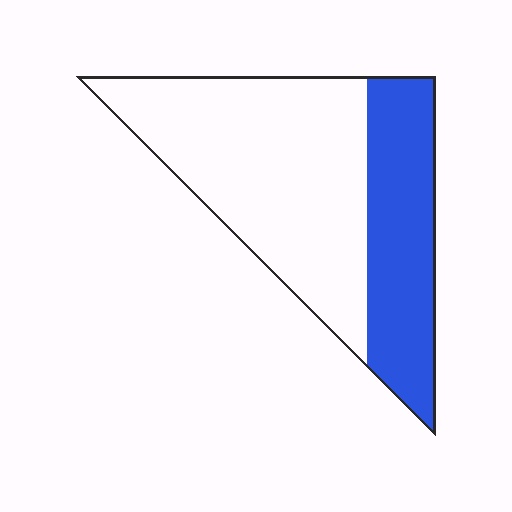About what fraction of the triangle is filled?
About one third (1/3).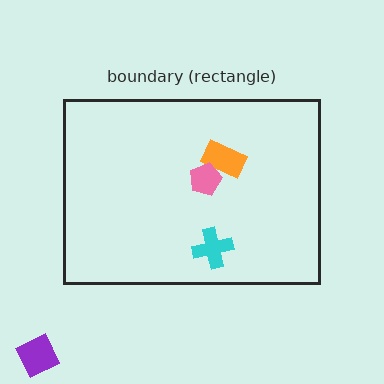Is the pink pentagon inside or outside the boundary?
Inside.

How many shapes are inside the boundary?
3 inside, 1 outside.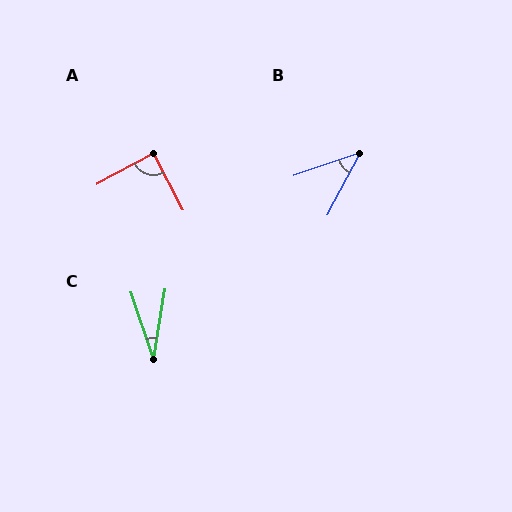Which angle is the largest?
A, at approximately 89 degrees.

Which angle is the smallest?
C, at approximately 28 degrees.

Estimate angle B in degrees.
Approximately 44 degrees.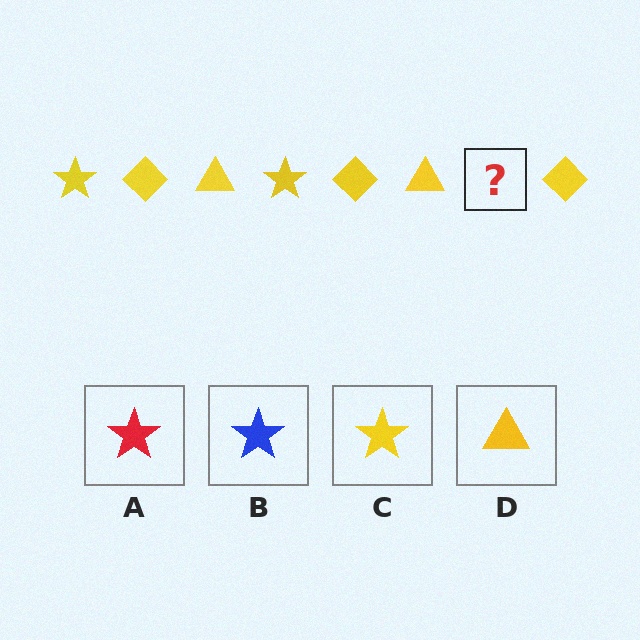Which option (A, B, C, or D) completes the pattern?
C.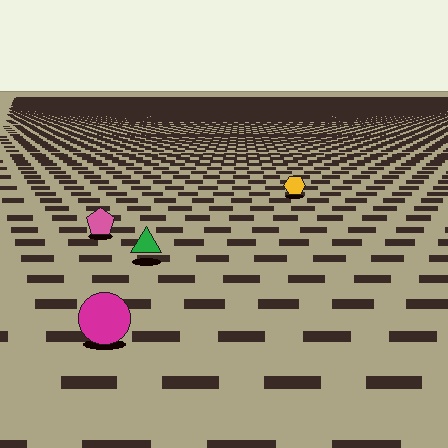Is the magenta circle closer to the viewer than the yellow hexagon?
Yes. The magenta circle is closer — you can tell from the texture gradient: the ground texture is coarser near it.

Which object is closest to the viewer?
The magenta circle is closest. The texture marks near it are larger and more spread out.